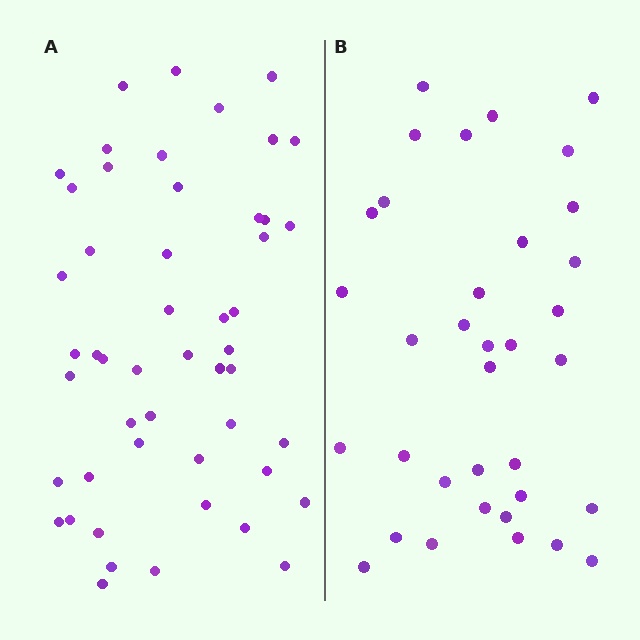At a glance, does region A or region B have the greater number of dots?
Region A (the left region) has more dots.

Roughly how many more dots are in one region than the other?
Region A has approximately 15 more dots than region B.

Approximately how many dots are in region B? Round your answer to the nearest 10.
About 40 dots. (The exact count is 35, which rounds to 40.)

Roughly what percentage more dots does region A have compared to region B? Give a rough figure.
About 45% more.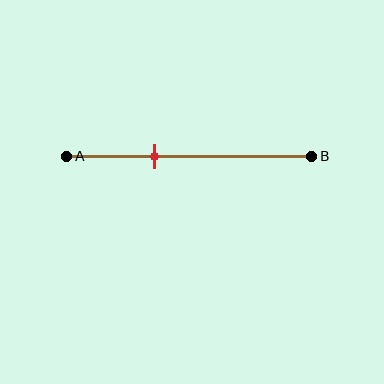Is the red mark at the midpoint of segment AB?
No, the mark is at about 35% from A, not at the 50% midpoint.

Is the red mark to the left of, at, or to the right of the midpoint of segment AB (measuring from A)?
The red mark is to the left of the midpoint of segment AB.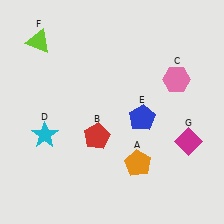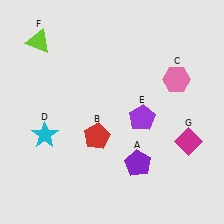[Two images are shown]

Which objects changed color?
A changed from orange to purple. E changed from blue to purple.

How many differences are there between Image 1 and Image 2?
There are 2 differences between the two images.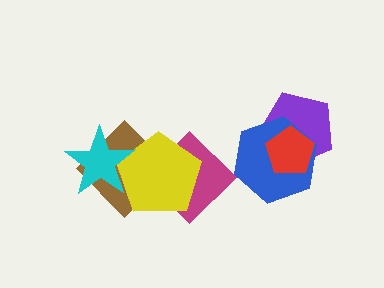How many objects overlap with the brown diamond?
3 objects overlap with the brown diamond.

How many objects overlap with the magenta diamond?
2 objects overlap with the magenta diamond.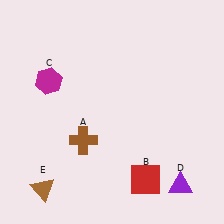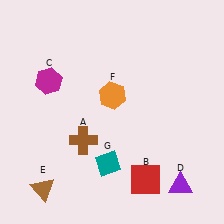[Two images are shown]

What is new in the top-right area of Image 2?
An orange hexagon (F) was added in the top-right area of Image 2.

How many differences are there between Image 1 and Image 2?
There are 2 differences between the two images.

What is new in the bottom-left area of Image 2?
A teal diamond (G) was added in the bottom-left area of Image 2.